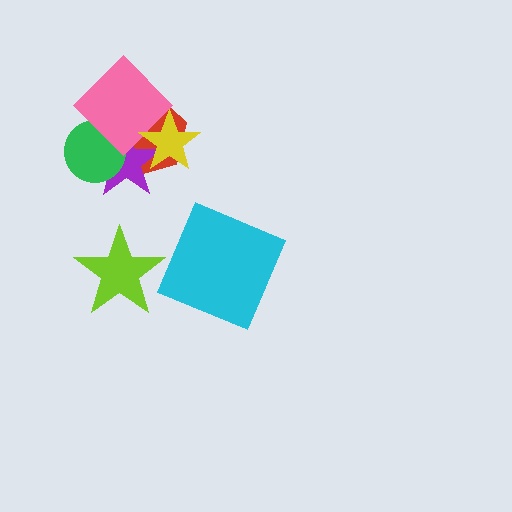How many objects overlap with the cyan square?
0 objects overlap with the cyan square.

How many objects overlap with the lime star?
0 objects overlap with the lime star.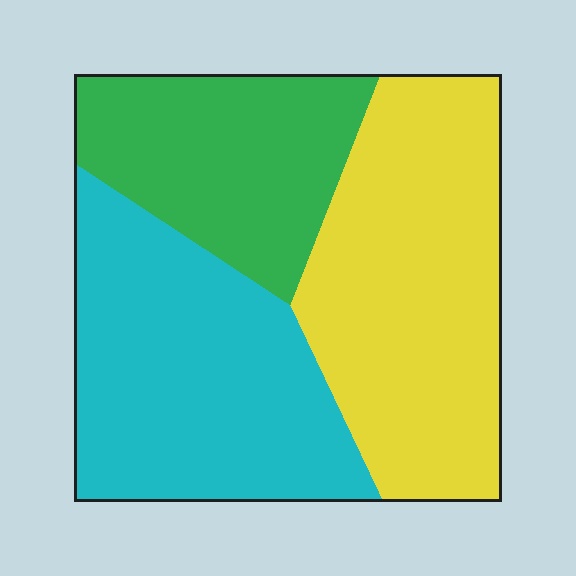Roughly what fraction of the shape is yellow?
Yellow takes up between a quarter and a half of the shape.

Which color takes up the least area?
Green, at roughly 25%.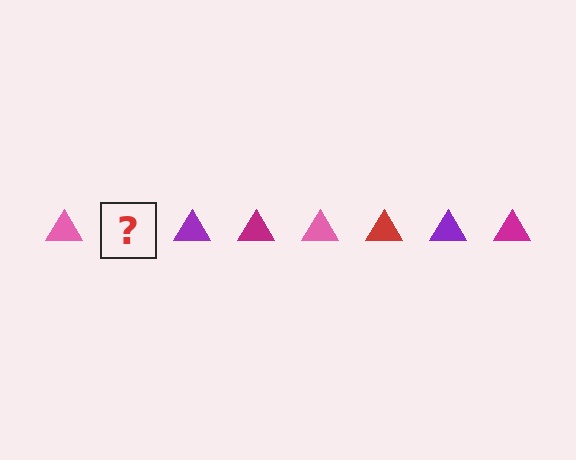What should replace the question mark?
The question mark should be replaced with a red triangle.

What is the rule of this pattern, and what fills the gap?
The rule is that the pattern cycles through pink, red, purple, magenta triangles. The gap should be filled with a red triangle.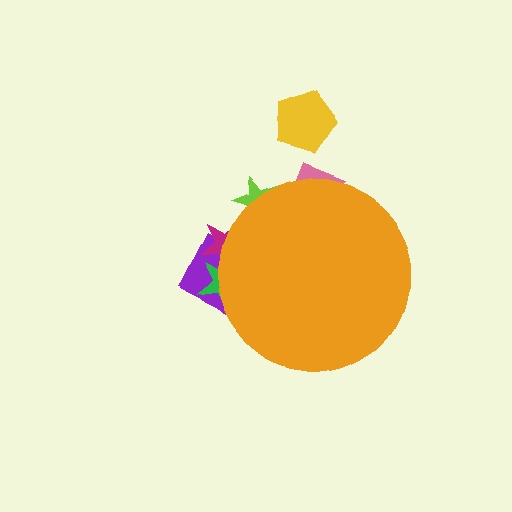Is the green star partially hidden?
Yes, the green star is partially hidden behind the orange circle.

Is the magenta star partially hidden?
Yes, the magenta star is partially hidden behind the orange circle.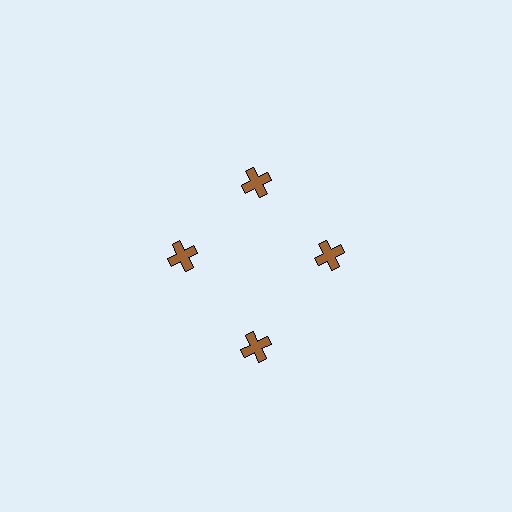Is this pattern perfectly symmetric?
No. The 4 brown crosses are arranged in a ring, but one element near the 6 o'clock position is pushed outward from the center, breaking the 4-fold rotational symmetry.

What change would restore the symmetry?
The symmetry would be restored by moving it inward, back onto the ring so that all 4 crosses sit at equal angles and equal distance from the center.